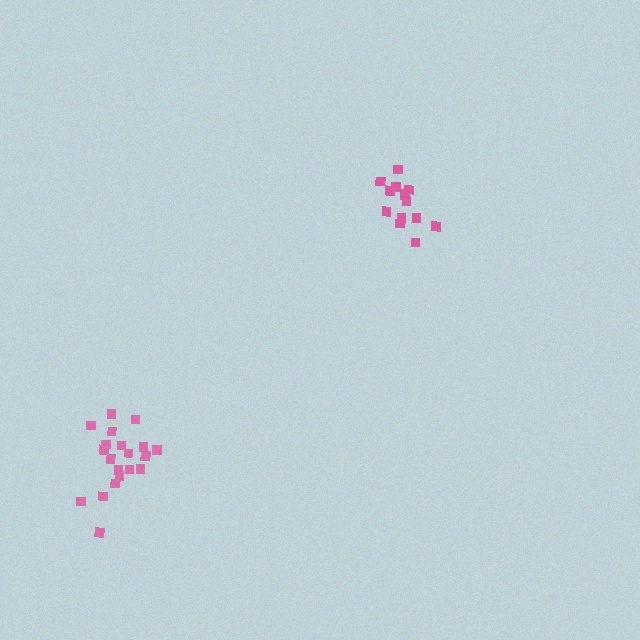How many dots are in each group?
Group 1: 20 dots, Group 2: 14 dots (34 total).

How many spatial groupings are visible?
There are 2 spatial groupings.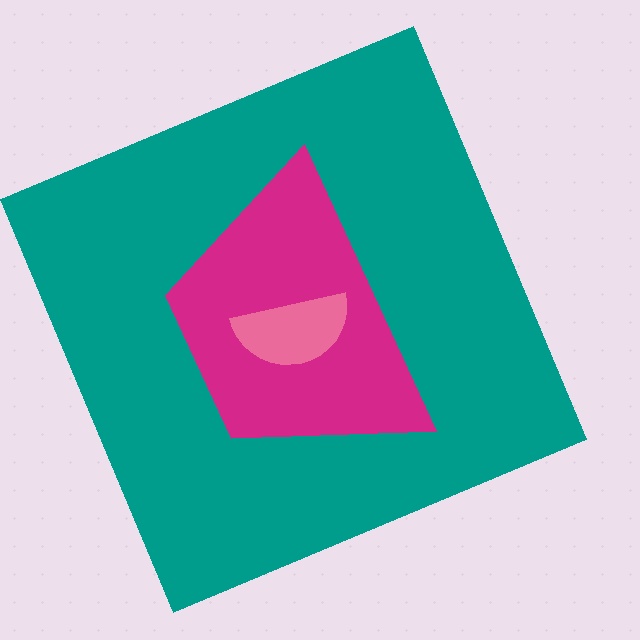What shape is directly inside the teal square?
The magenta trapezoid.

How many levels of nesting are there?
3.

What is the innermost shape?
The pink semicircle.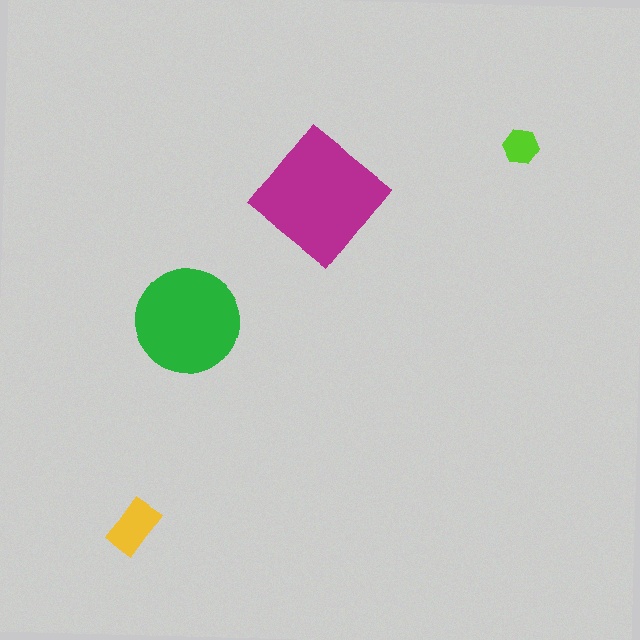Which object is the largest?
The magenta diamond.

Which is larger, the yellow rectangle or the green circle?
The green circle.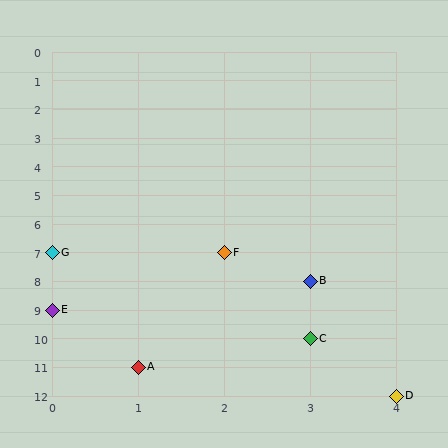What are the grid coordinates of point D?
Point D is at grid coordinates (4, 12).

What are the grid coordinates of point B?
Point B is at grid coordinates (3, 8).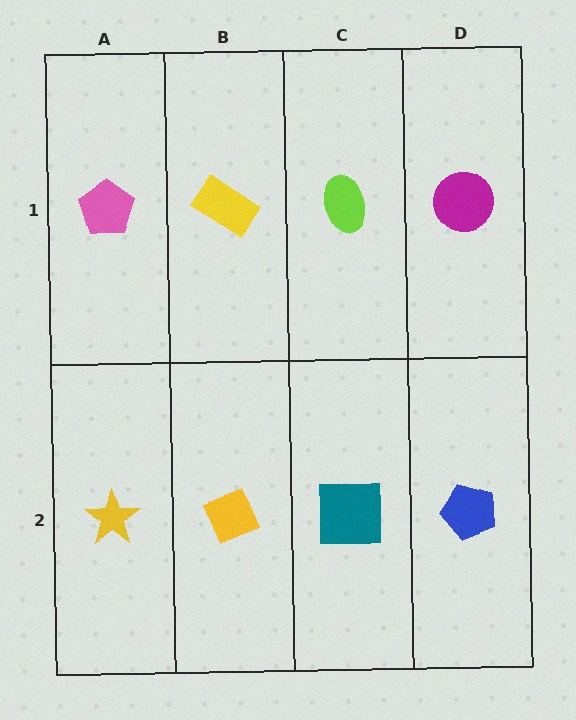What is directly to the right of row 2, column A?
A yellow diamond.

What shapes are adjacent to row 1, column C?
A teal square (row 2, column C), a yellow rectangle (row 1, column B), a magenta circle (row 1, column D).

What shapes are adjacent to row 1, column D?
A blue pentagon (row 2, column D), a lime ellipse (row 1, column C).